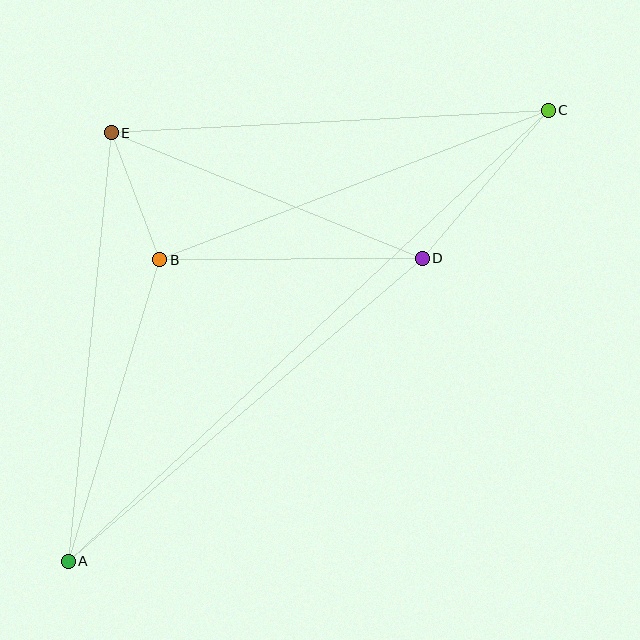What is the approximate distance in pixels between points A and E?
The distance between A and E is approximately 431 pixels.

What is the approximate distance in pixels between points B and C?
The distance between B and C is approximately 416 pixels.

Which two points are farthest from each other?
Points A and C are farthest from each other.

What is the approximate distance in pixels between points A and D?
The distance between A and D is approximately 466 pixels.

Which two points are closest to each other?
Points B and E are closest to each other.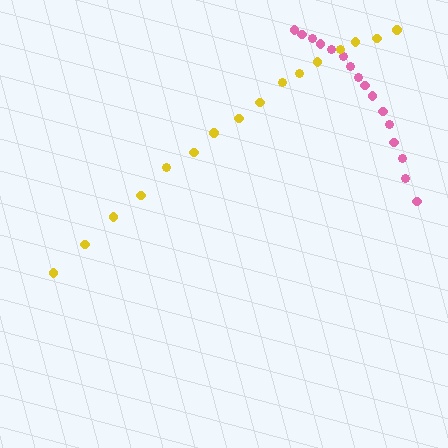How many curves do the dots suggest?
There are 2 distinct paths.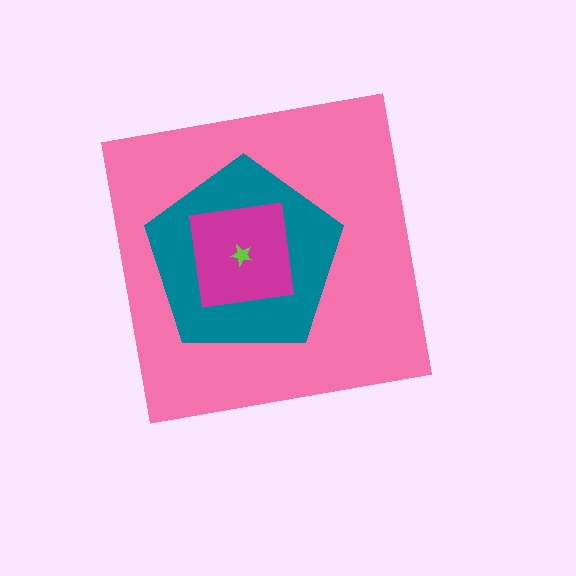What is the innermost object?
The lime star.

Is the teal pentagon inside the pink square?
Yes.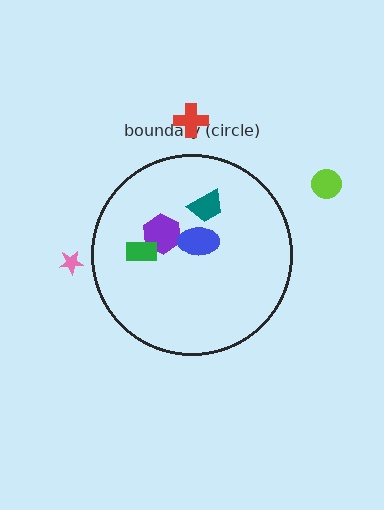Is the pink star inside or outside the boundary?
Outside.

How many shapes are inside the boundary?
4 inside, 3 outside.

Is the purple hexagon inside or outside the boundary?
Inside.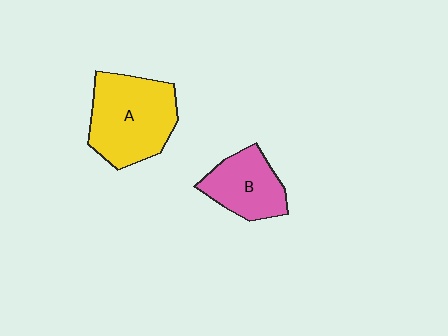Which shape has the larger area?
Shape A (yellow).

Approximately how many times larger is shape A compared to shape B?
Approximately 1.6 times.